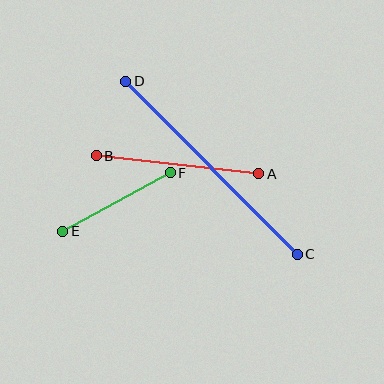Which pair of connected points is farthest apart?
Points C and D are farthest apart.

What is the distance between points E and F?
The distance is approximately 122 pixels.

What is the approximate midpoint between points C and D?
The midpoint is at approximately (211, 168) pixels.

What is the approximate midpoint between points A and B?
The midpoint is at approximately (177, 165) pixels.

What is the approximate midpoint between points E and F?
The midpoint is at approximately (117, 202) pixels.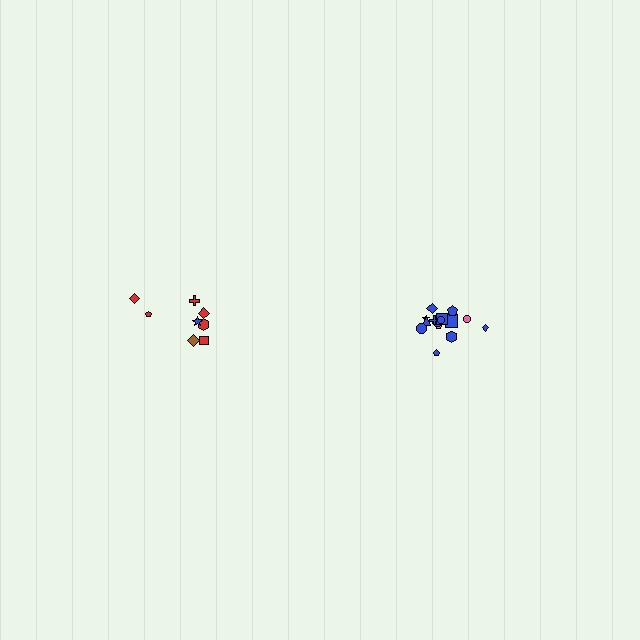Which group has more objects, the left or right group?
The right group.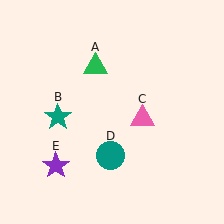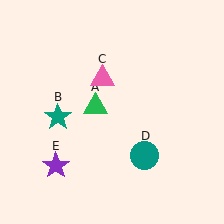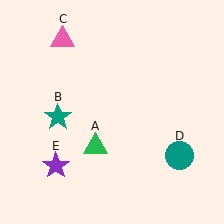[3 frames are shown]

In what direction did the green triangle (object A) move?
The green triangle (object A) moved down.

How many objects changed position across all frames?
3 objects changed position: green triangle (object A), pink triangle (object C), teal circle (object D).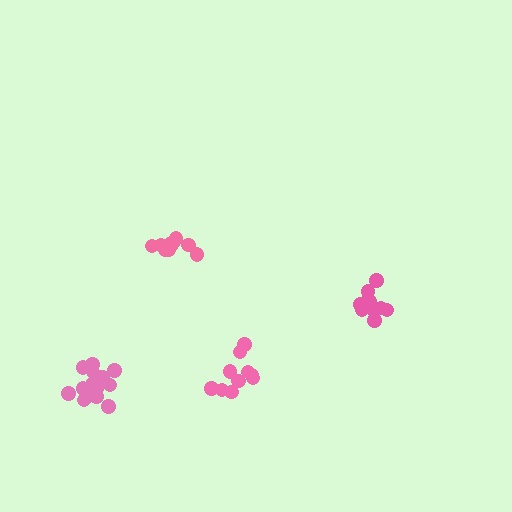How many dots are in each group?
Group 1: 10 dots, Group 2: 15 dots, Group 3: 10 dots, Group 4: 11 dots (46 total).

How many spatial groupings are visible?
There are 4 spatial groupings.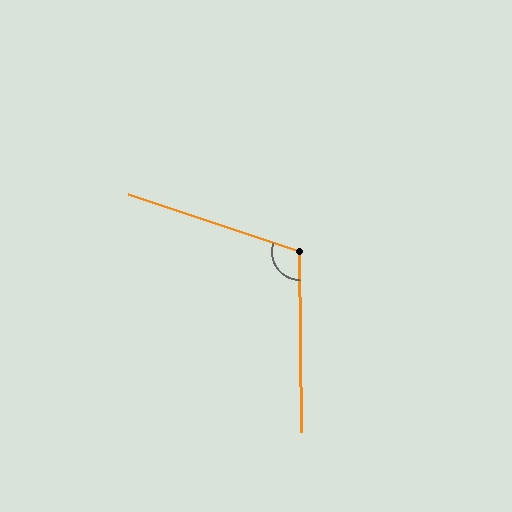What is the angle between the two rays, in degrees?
Approximately 109 degrees.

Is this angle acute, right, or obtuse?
It is obtuse.